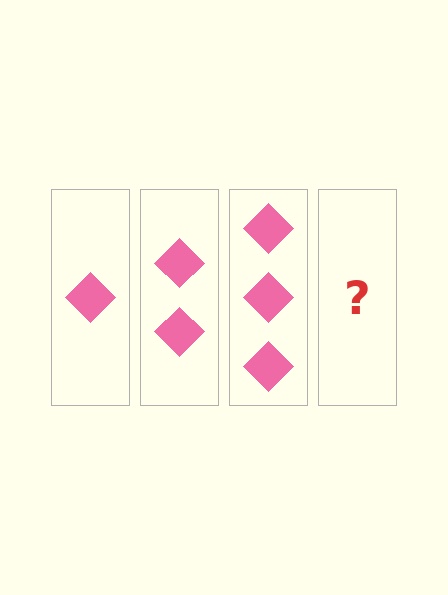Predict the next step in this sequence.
The next step is 4 diamonds.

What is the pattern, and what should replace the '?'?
The pattern is that each step adds one more diamond. The '?' should be 4 diamonds.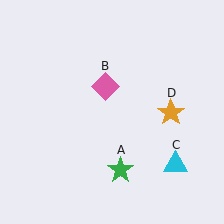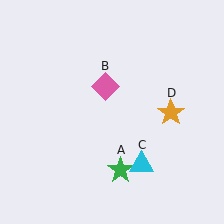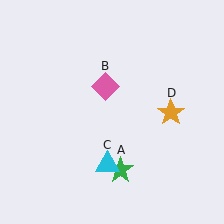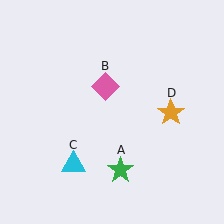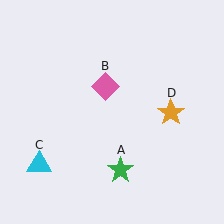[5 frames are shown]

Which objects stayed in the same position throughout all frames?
Green star (object A) and pink diamond (object B) and orange star (object D) remained stationary.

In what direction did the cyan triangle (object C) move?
The cyan triangle (object C) moved left.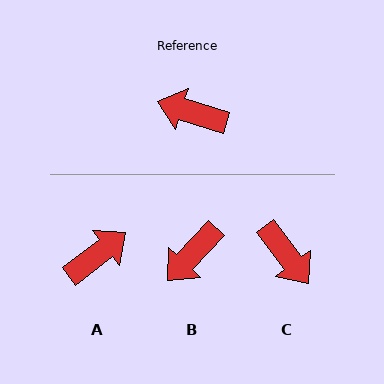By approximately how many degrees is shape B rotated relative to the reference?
Approximately 64 degrees counter-clockwise.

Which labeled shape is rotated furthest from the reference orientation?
C, about 144 degrees away.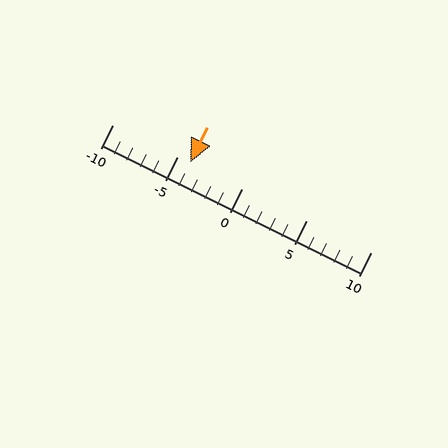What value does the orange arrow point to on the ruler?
The orange arrow points to approximately -4.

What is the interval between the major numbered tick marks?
The major tick marks are spaced 5 units apart.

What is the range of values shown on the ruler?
The ruler shows values from -10 to 10.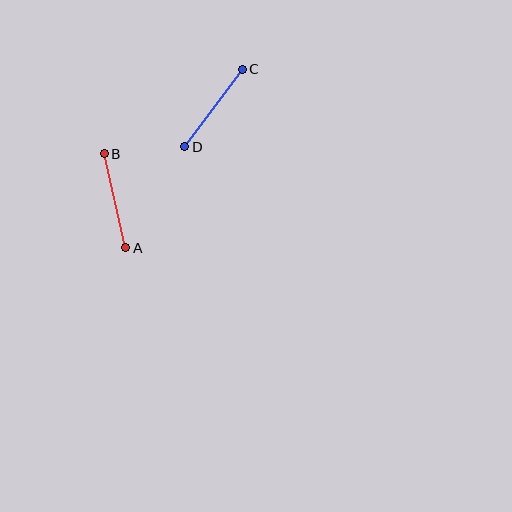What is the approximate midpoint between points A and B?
The midpoint is at approximately (115, 201) pixels.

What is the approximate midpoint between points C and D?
The midpoint is at approximately (214, 108) pixels.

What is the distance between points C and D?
The distance is approximately 97 pixels.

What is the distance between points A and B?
The distance is approximately 96 pixels.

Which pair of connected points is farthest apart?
Points C and D are farthest apart.